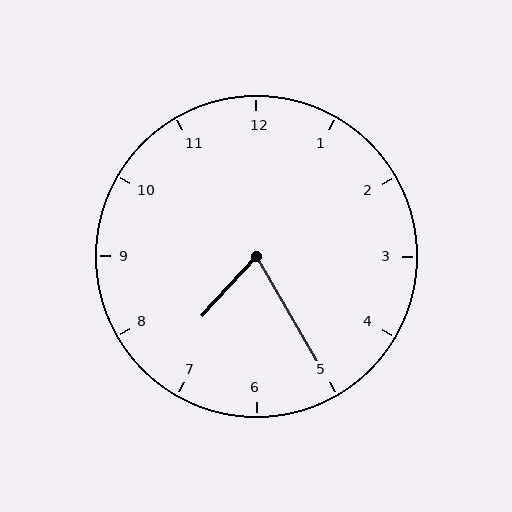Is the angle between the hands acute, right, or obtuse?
It is acute.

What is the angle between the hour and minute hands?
Approximately 72 degrees.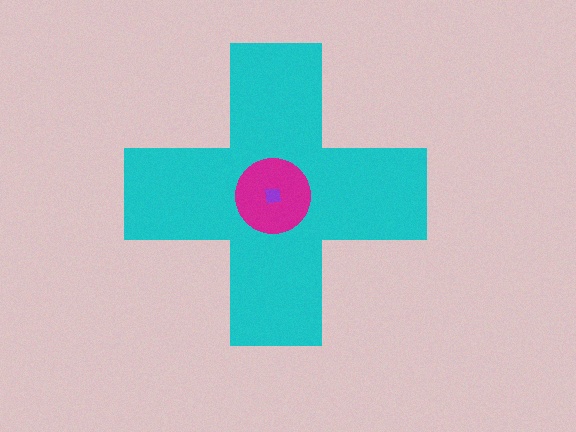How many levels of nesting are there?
3.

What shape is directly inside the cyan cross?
The magenta circle.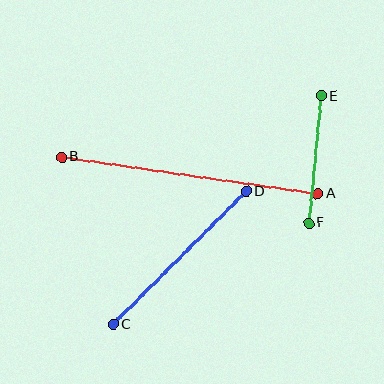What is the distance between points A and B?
The distance is approximately 259 pixels.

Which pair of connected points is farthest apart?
Points A and B are farthest apart.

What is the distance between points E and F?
The distance is approximately 128 pixels.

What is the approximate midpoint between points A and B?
The midpoint is at approximately (190, 175) pixels.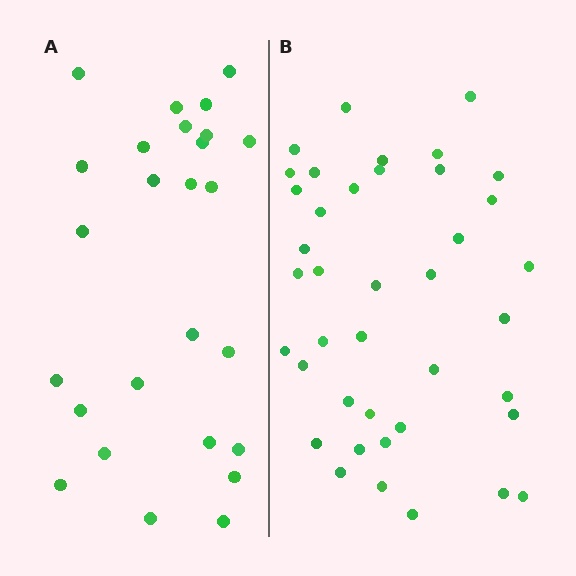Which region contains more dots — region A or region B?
Region B (the right region) has more dots.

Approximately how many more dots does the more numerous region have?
Region B has approximately 15 more dots than region A.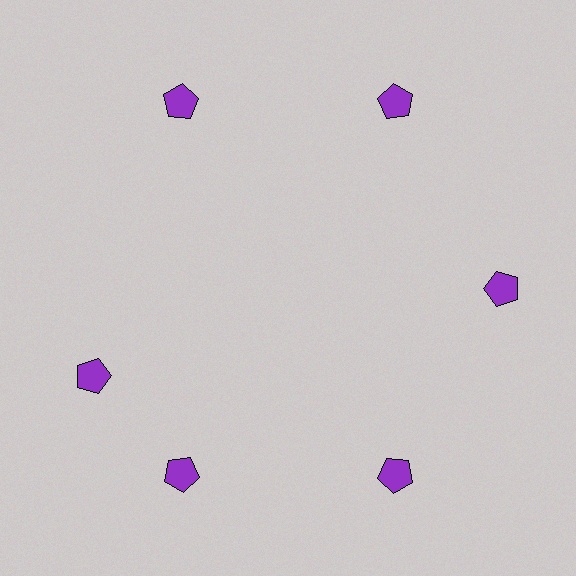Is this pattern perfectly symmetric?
No. The 6 purple pentagons are arranged in a ring, but one element near the 9 o'clock position is rotated out of alignment along the ring, breaking the 6-fold rotational symmetry.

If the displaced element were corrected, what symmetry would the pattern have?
It would have 6-fold rotational symmetry — the pattern would map onto itself every 60 degrees.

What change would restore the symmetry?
The symmetry would be restored by rotating it back into even spacing with its neighbors so that all 6 pentagons sit at equal angles and equal distance from the center.